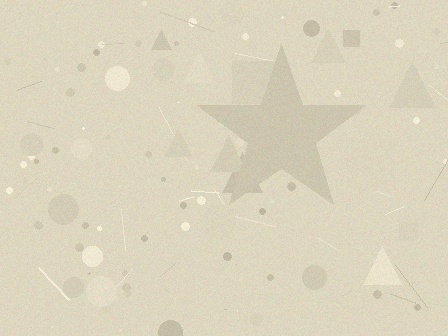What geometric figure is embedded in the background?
A star is embedded in the background.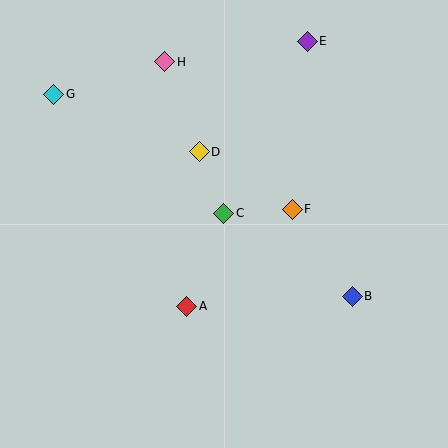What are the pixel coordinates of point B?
Point B is at (352, 296).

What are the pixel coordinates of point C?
Point C is at (224, 213).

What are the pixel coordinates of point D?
Point D is at (199, 152).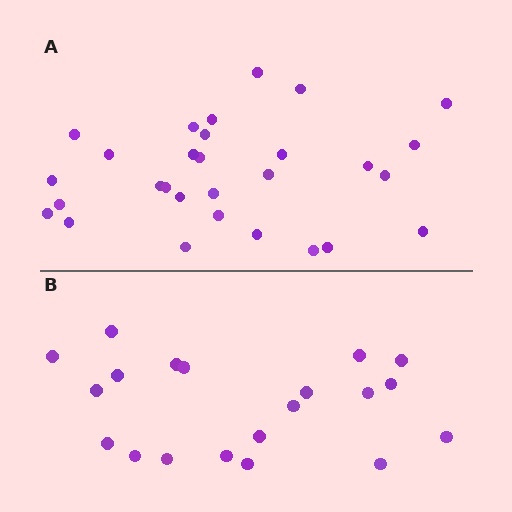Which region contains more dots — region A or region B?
Region A (the top region) has more dots.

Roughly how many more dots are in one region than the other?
Region A has roughly 8 or so more dots than region B.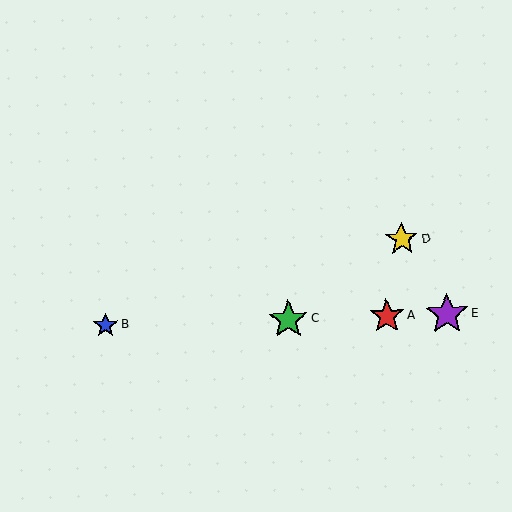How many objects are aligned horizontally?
4 objects (A, B, C, E) are aligned horizontally.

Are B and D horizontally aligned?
No, B is at y≈325 and D is at y≈239.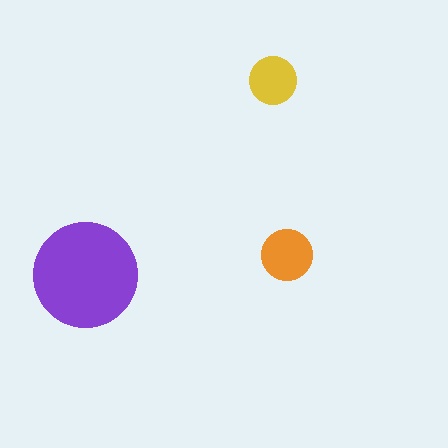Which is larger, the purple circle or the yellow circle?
The purple one.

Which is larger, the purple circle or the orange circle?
The purple one.